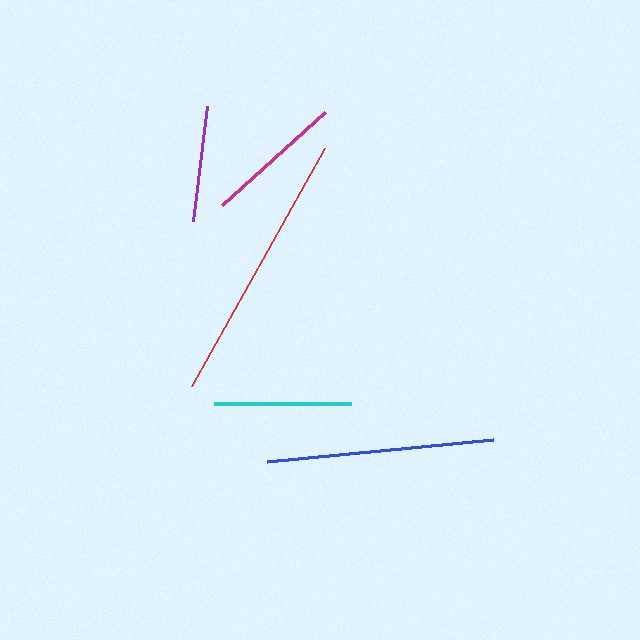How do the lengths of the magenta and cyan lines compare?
The magenta and cyan lines are approximately the same length.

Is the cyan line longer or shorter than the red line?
The red line is longer than the cyan line.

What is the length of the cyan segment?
The cyan segment is approximately 137 pixels long.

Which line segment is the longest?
The red line is the longest at approximately 273 pixels.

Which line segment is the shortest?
The purple line is the shortest at approximately 115 pixels.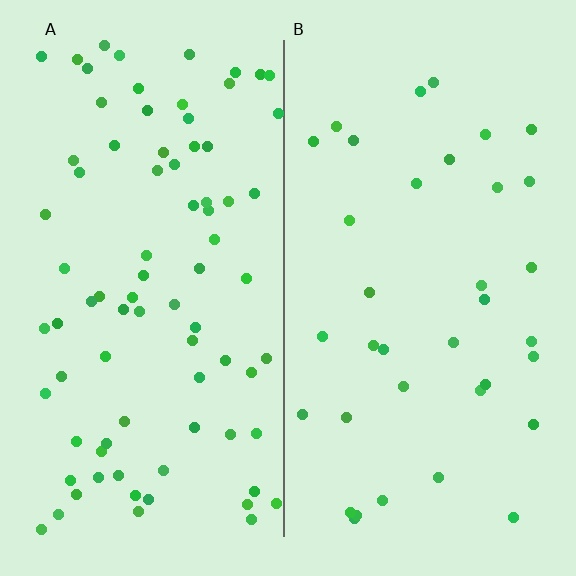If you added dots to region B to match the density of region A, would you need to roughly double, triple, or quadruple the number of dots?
Approximately double.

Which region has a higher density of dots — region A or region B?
A (the left).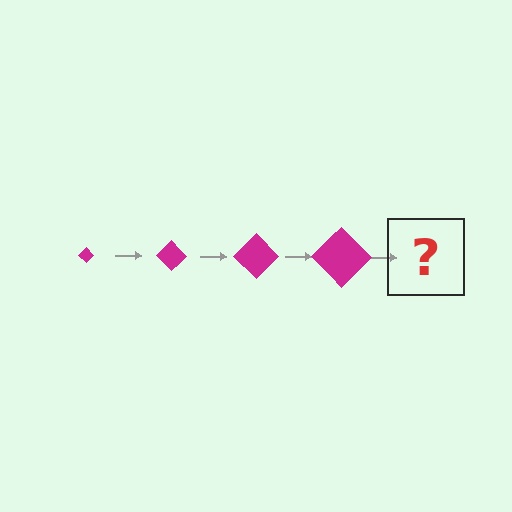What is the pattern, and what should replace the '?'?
The pattern is that the diamond gets progressively larger each step. The '?' should be a magenta diamond, larger than the previous one.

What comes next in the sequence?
The next element should be a magenta diamond, larger than the previous one.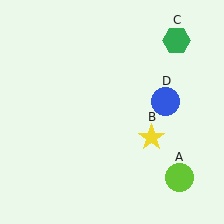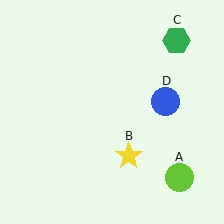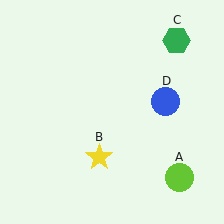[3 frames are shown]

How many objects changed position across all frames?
1 object changed position: yellow star (object B).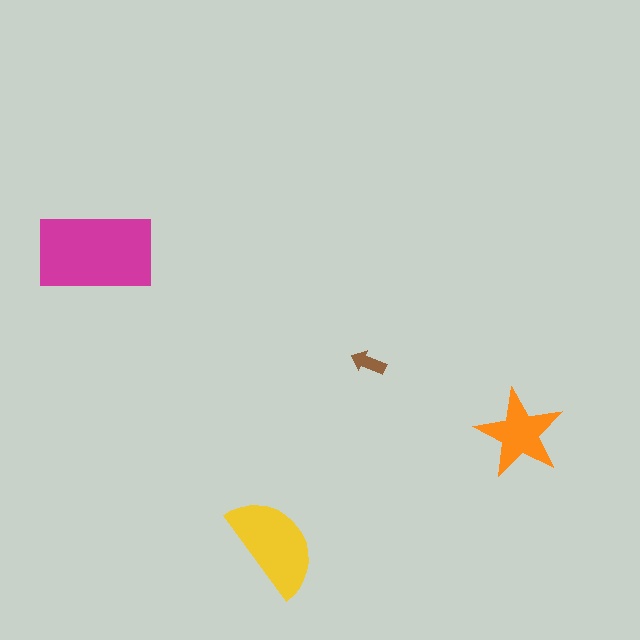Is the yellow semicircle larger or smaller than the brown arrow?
Larger.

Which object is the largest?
The magenta rectangle.